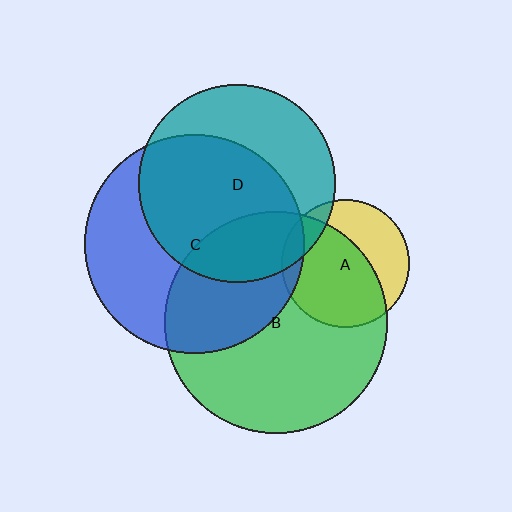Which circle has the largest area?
Circle B (green).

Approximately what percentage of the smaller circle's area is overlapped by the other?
Approximately 15%.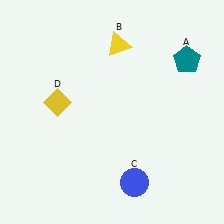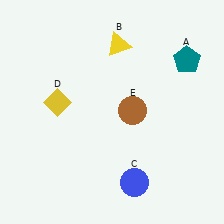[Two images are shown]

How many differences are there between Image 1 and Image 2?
There is 1 difference between the two images.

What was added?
A brown circle (E) was added in Image 2.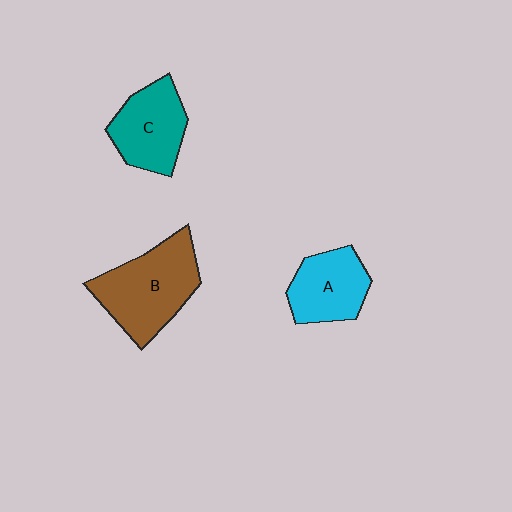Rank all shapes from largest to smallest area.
From largest to smallest: B (brown), C (teal), A (cyan).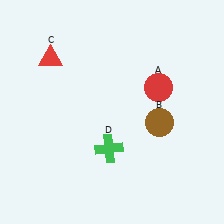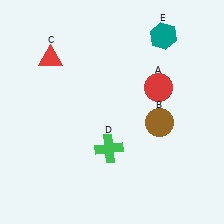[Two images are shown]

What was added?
A teal hexagon (E) was added in Image 2.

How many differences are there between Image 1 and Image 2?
There is 1 difference between the two images.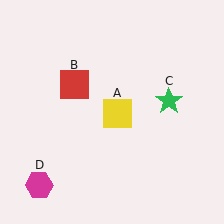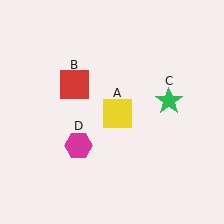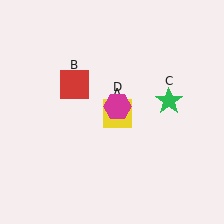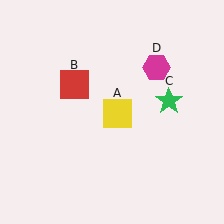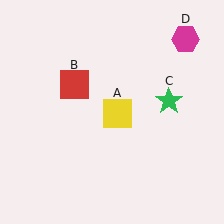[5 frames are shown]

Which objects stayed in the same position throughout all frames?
Yellow square (object A) and red square (object B) and green star (object C) remained stationary.